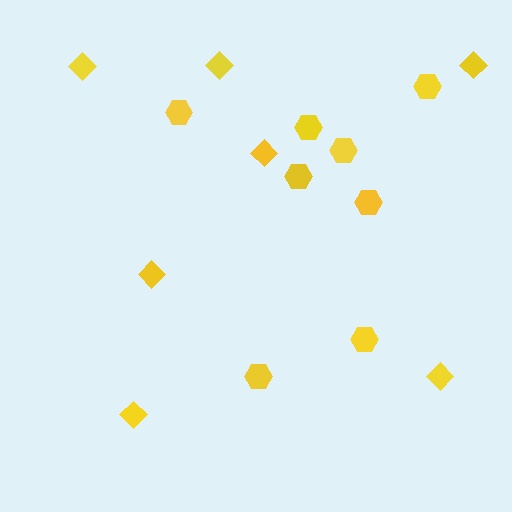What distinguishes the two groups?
There are 2 groups: one group of hexagons (8) and one group of diamonds (7).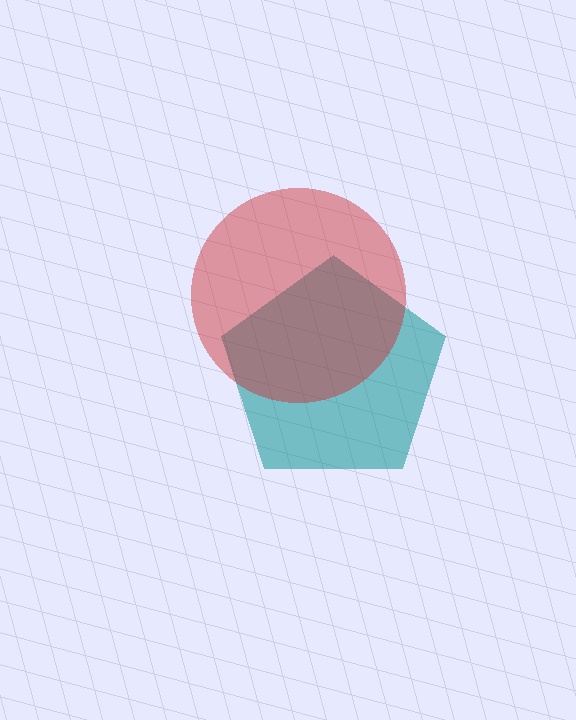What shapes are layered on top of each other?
The layered shapes are: a teal pentagon, a red circle.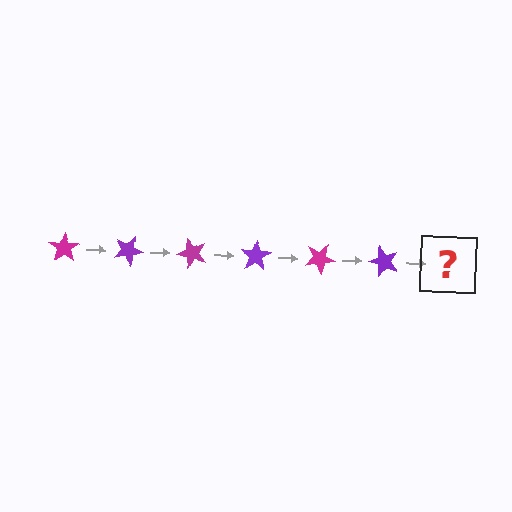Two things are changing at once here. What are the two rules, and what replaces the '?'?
The two rules are that it rotates 25 degrees each step and the color cycles through magenta and purple. The '?' should be a magenta star, rotated 150 degrees from the start.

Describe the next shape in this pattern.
It should be a magenta star, rotated 150 degrees from the start.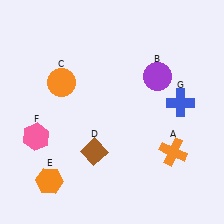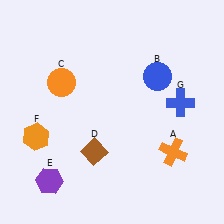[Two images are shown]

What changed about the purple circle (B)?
In Image 1, B is purple. In Image 2, it changed to blue.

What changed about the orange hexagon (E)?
In Image 1, E is orange. In Image 2, it changed to purple.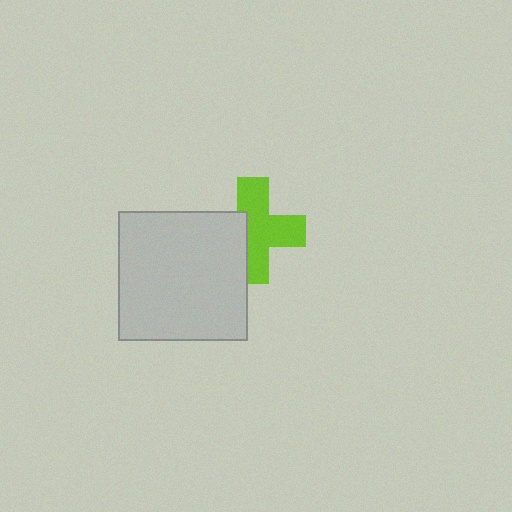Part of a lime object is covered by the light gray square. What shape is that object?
It is a cross.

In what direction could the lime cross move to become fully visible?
The lime cross could move right. That would shift it out from behind the light gray square entirely.